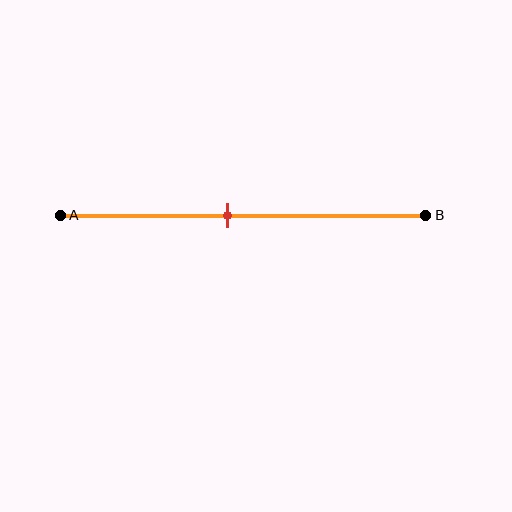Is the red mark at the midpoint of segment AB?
No, the mark is at about 45% from A, not at the 50% midpoint.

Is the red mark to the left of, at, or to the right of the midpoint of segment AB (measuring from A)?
The red mark is to the left of the midpoint of segment AB.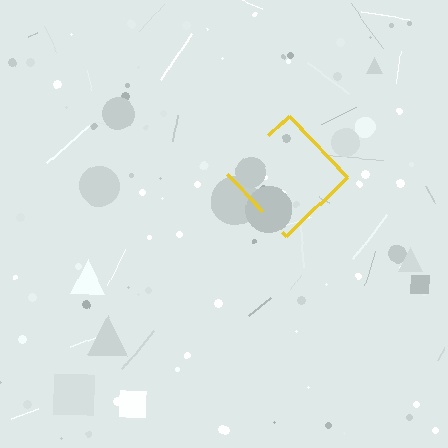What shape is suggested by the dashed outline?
The dashed outline suggests a diamond.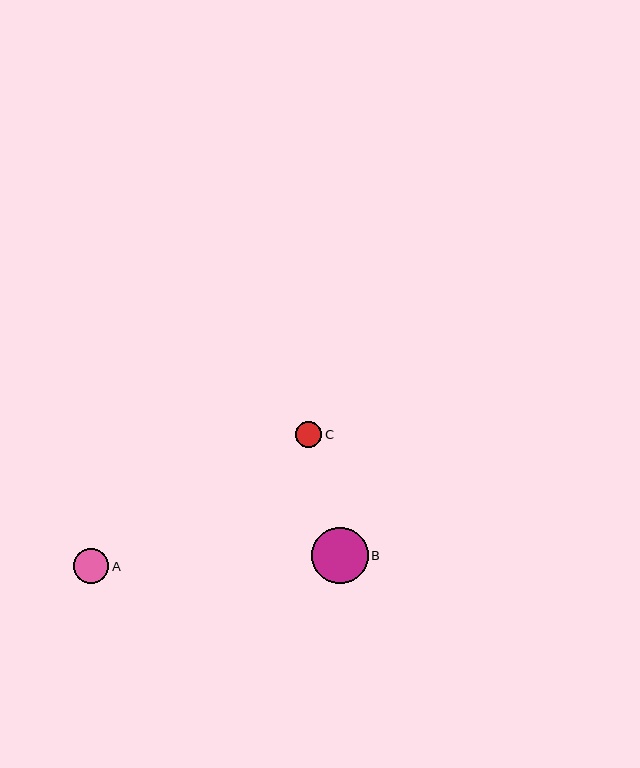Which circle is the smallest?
Circle C is the smallest with a size of approximately 26 pixels.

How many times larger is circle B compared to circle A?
Circle B is approximately 1.6 times the size of circle A.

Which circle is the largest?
Circle B is the largest with a size of approximately 57 pixels.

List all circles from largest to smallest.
From largest to smallest: B, A, C.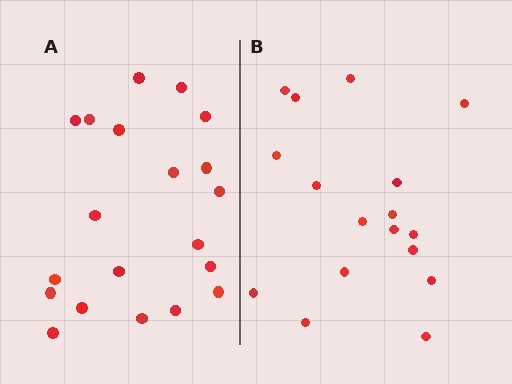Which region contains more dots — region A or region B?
Region A (the left region) has more dots.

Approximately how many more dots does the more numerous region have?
Region A has just a few more — roughly 2 or 3 more dots than region B.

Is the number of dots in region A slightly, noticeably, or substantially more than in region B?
Region A has only slightly more — the two regions are fairly close. The ratio is roughly 1.2 to 1.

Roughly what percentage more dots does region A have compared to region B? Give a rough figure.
About 20% more.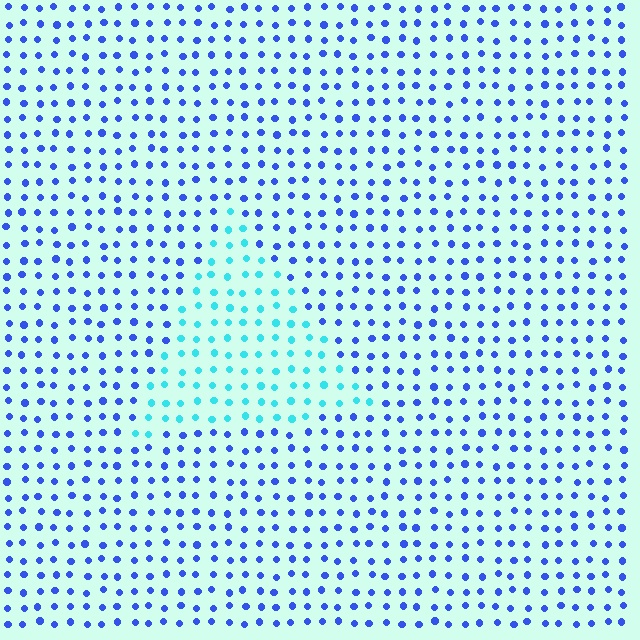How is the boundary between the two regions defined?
The boundary is defined purely by a slight shift in hue (about 47 degrees). Spacing, size, and orientation are identical on both sides.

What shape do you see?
I see a triangle.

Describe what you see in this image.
The image is filled with small blue elements in a uniform arrangement. A triangle-shaped region is visible where the elements are tinted to a slightly different hue, forming a subtle color boundary.